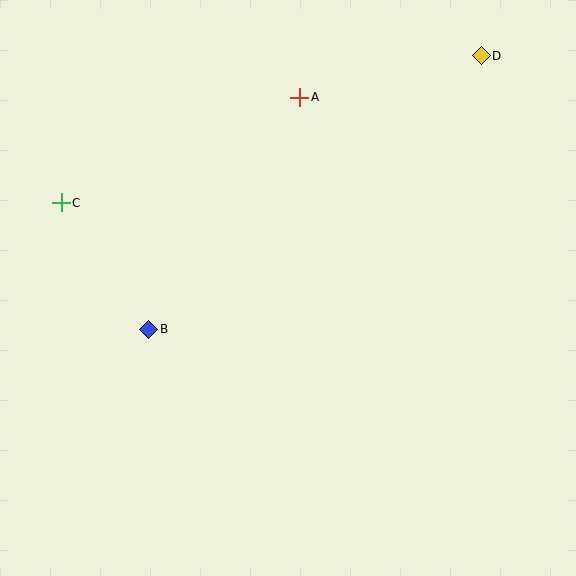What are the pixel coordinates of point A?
Point A is at (300, 97).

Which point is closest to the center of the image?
Point B at (149, 329) is closest to the center.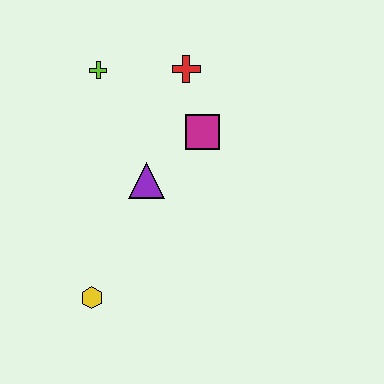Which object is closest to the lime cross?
The red cross is closest to the lime cross.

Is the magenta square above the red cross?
No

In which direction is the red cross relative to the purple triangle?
The red cross is above the purple triangle.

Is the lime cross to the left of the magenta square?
Yes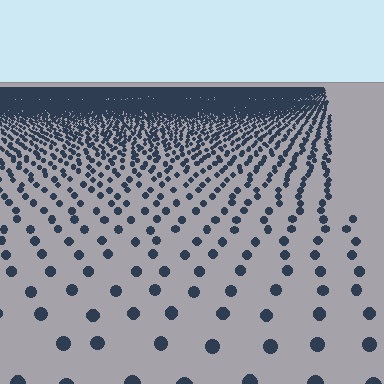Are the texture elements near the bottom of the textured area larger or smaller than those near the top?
Larger. Near the bottom, elements are closer to the viewer and appear at a bigger on-screen size.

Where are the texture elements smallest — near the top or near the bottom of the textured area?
Near the top.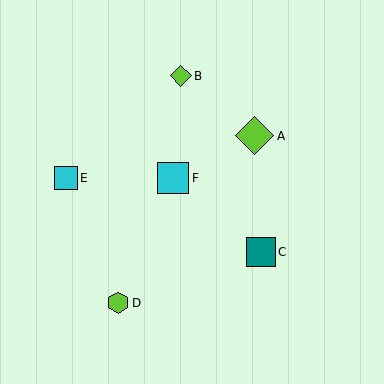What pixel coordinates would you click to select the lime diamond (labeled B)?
Click at (181, 76) to select the lime diamond B.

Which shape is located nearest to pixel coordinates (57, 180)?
The cyan square (labeled E) at (66, 178) is nearest to that location.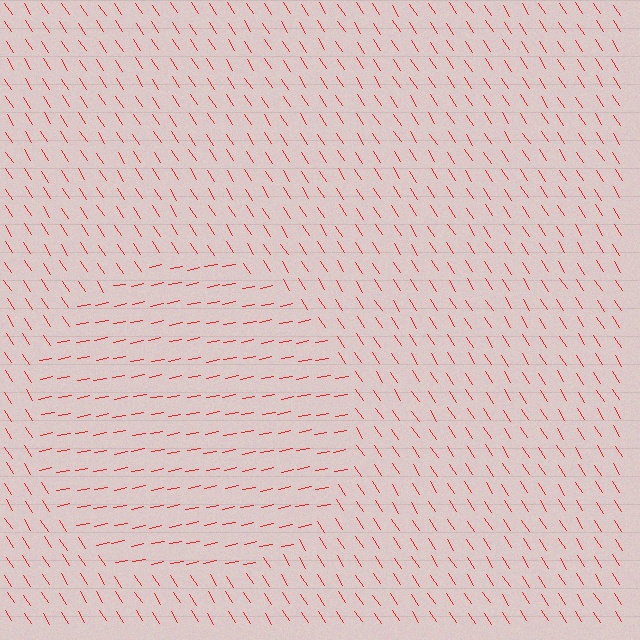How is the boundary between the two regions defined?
The boundary is defined purely by a change in line orientation (approximately 68 degrees difference). All lines are the same color and thickness.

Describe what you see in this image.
The image is filled with small red line segments. A circle region in the image has lines oriented differently from the surrounding lines, creating a visible texture boundary.